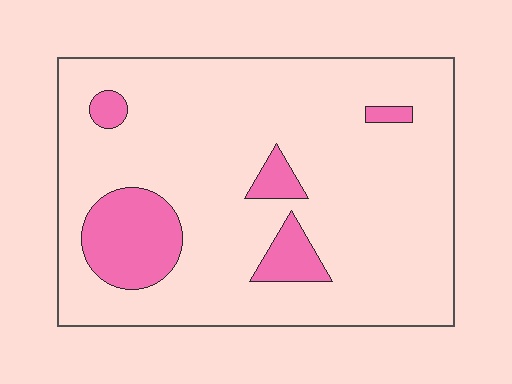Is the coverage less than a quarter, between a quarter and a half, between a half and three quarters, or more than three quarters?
Less than a quarter.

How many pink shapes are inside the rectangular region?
5.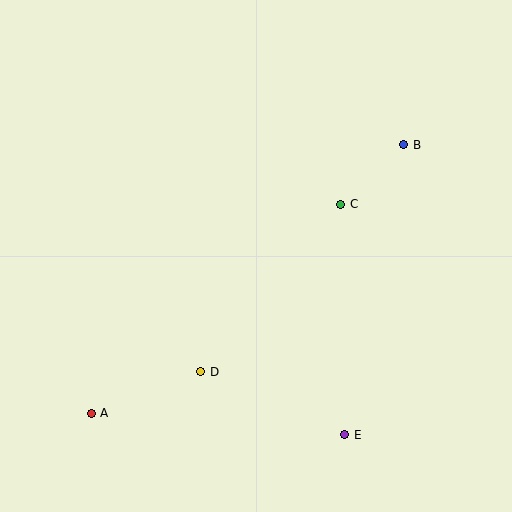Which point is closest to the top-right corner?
Point B is closest to the top-right corner.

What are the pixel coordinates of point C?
Point C is at (341, 204).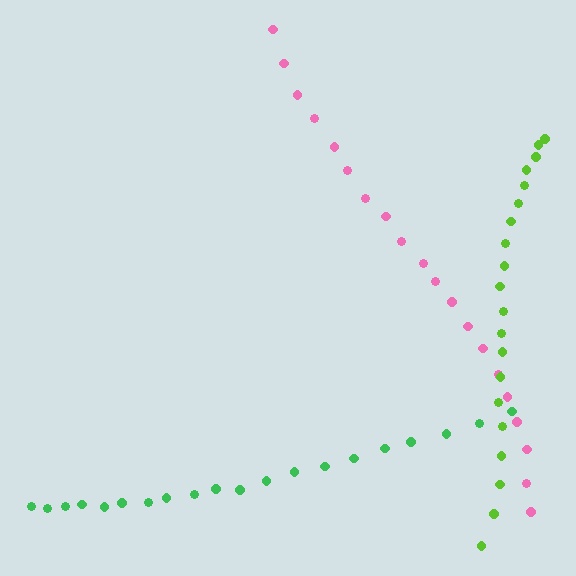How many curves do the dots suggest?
There are 3 distinct paths.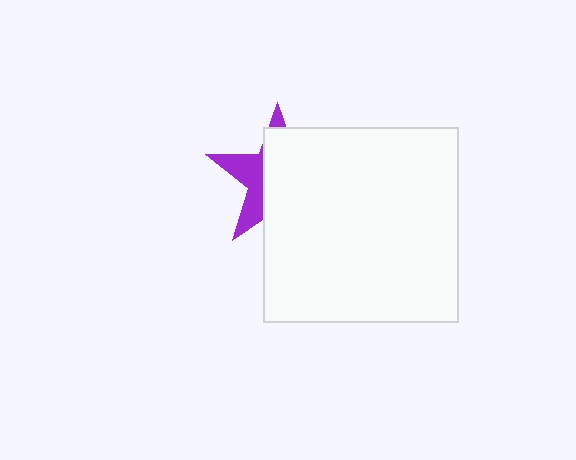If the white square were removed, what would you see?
You would see the complete purple star.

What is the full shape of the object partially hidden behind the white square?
The partially hidden object is a purple star.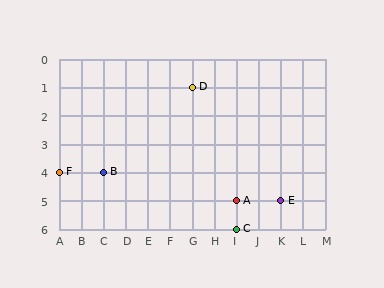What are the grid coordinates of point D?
Point D is at grid coordinates (G, 1).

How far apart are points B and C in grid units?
Points B and C are 6 columns and 2 rows apart (about 6.3 grid units diagonally).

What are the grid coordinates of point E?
Point E is at grid coordinates (K, 5).